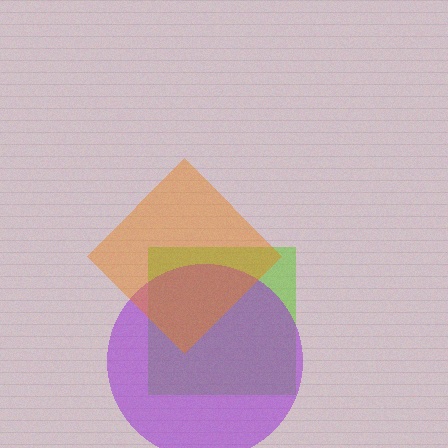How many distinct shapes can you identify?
There are 3 distinct shapes: a lime square, a purple circle, an orange diamond.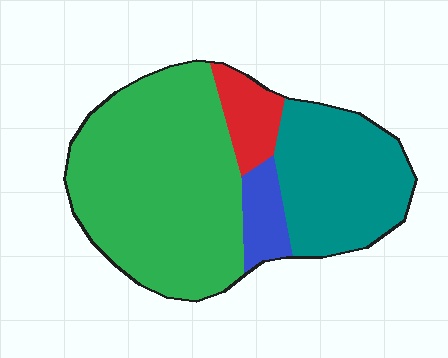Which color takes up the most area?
Green, at roughly 55%.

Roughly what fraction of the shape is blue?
Blue takes up about one tenth (1/10) of the shape.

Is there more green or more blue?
Green.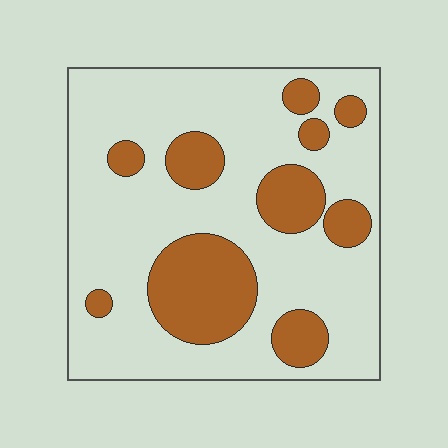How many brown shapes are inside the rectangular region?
10.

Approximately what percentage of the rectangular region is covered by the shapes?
Approximately 25%.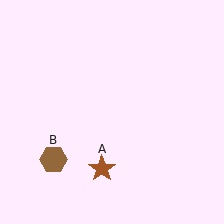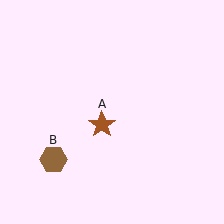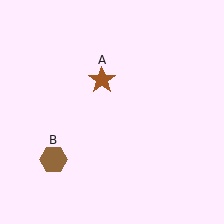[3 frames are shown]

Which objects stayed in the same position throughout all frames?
Brown hexagon (object B) remained stationary.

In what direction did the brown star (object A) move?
The brown star (object A) moved up.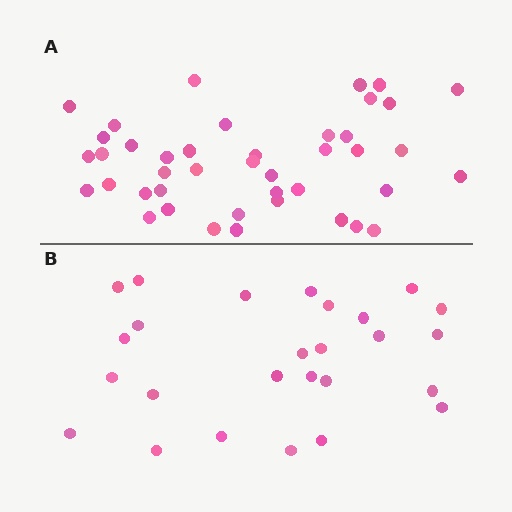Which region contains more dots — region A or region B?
Region A (the top region) has more dots.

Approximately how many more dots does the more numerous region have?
Region A has approximately 15 more dots than region B.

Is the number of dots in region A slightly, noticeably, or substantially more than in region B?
Region A has substantially more. The ratio is roughly 1.6 to 1.